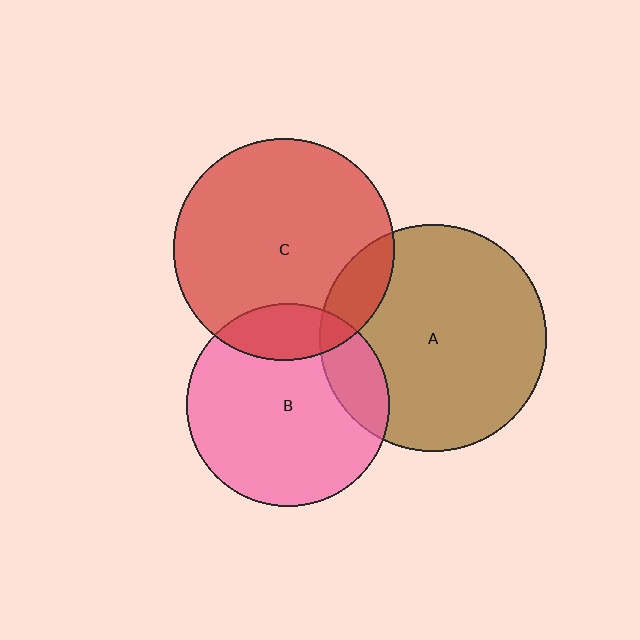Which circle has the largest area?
Circle A (brown).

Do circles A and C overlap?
Yes.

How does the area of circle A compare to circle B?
Approximately 1.3 times.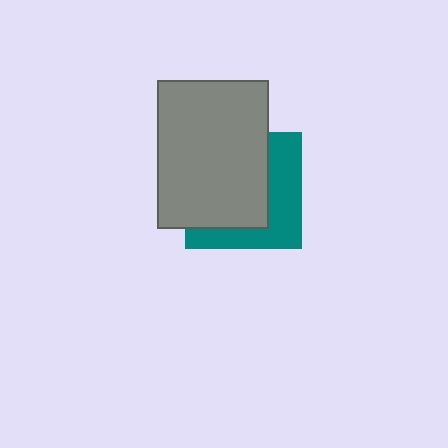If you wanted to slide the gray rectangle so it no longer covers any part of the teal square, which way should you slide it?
Slide it toward the upper-left — that is the most direct way to separate the two shapes.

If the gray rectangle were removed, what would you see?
You would see the complete teal square.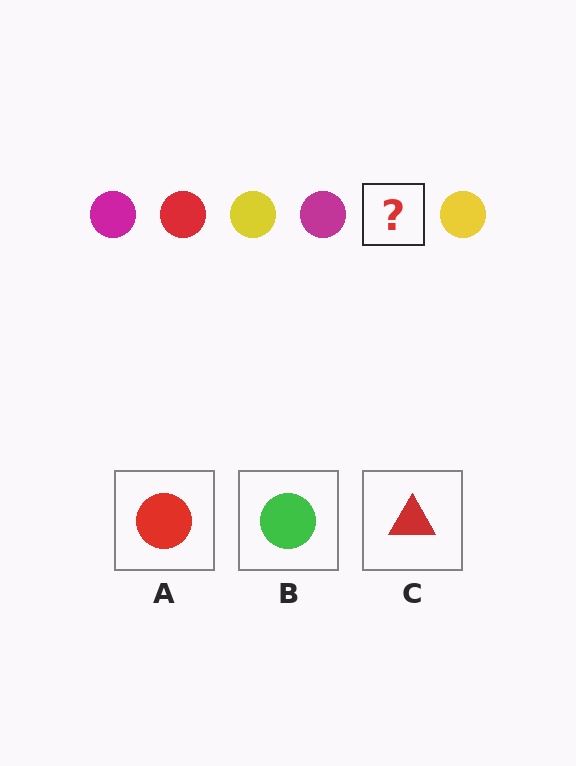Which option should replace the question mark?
Option A.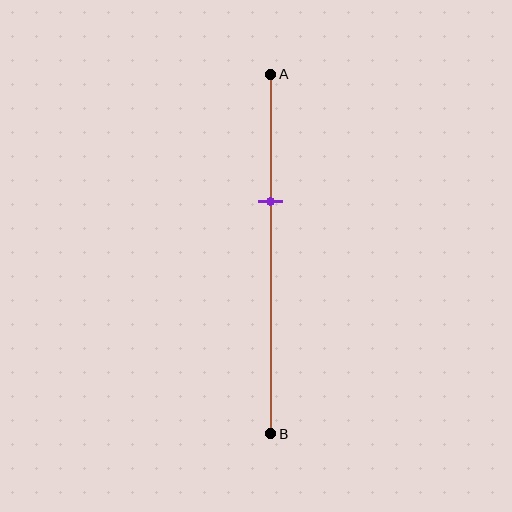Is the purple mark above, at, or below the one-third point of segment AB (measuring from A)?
The purple mark is approximately at the one-third point of segment AB.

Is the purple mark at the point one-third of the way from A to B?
Yes, the mark is approximately at the one-third point.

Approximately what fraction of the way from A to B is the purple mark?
The purple mark is approximately 35% of the way from A to B.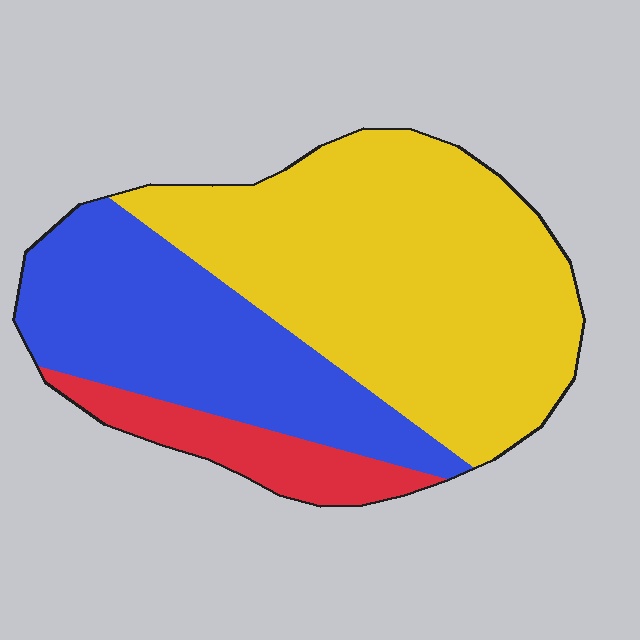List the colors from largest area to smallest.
From largest to smallest: yellow, blue, red.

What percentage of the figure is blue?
Blue takes up about one third (1/3) of the figure.